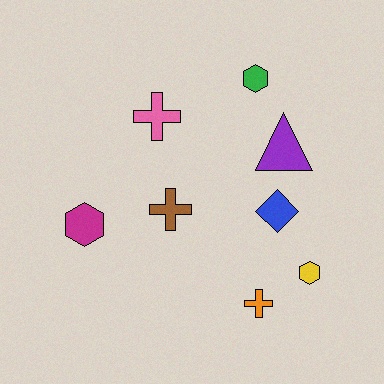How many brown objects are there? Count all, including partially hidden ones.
There is 1 brown object.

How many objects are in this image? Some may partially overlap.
There are 8 objects.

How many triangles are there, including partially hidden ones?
There is 1 triangle.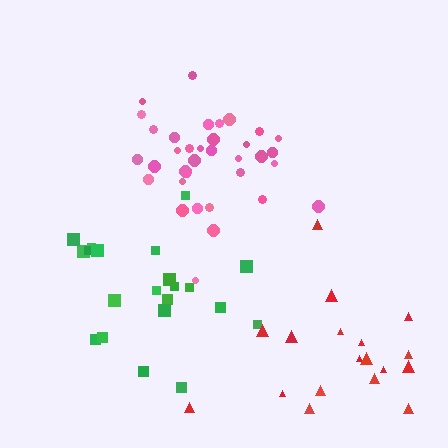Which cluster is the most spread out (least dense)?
Green.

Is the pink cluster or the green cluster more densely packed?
Pink.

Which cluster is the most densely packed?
Pink.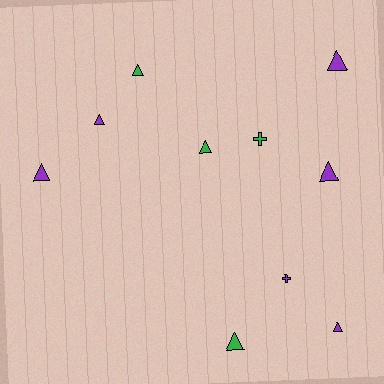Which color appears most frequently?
Purple, with 6 objects.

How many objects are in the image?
There are 10 objects.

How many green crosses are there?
There is 1 green cross.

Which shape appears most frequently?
Triangle, with 8 objects.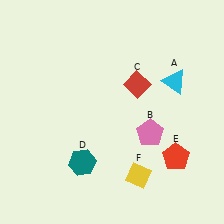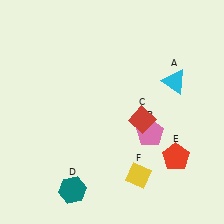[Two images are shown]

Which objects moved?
The objects that moved are: the red diamond (C), the teal hexagon (D).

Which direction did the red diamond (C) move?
The red diamond (C) moved down.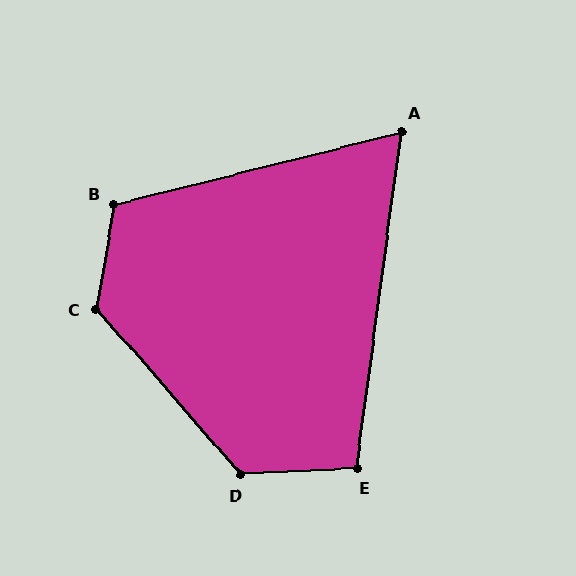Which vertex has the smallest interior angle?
A, at approximately 68 degrees.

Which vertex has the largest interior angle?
C, at approximately 129 degrees.